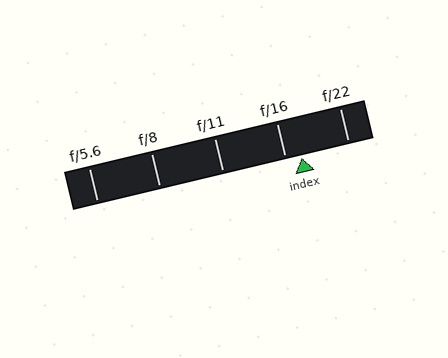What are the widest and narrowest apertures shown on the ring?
The widest aperture shown is f/5.6 and the narrowest is f/22.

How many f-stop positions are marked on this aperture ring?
There are 5 f-stop positions marked.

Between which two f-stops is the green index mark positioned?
The index mark is between f/16 and f/22.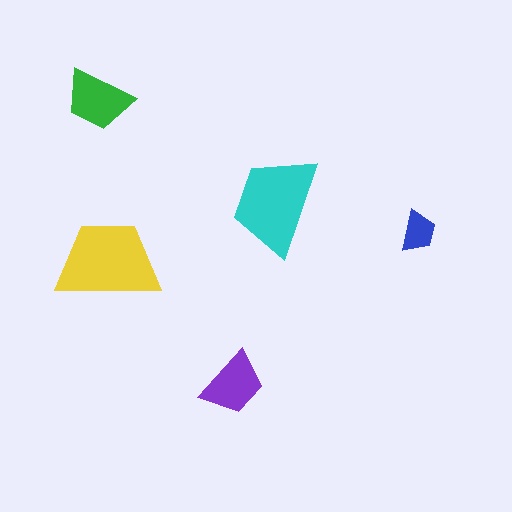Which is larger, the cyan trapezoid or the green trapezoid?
The cyan one.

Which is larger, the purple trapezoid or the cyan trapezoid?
The cyan one.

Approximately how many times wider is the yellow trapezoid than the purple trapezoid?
About 1.5 times wider.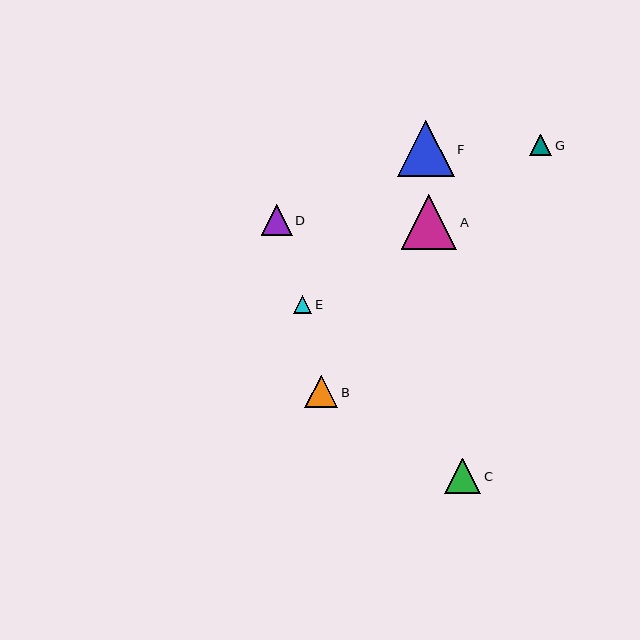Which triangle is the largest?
Triangle F is the largest with a size of approximately 56 pixels.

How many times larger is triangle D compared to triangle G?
Triangle D is approximately 1.4 times the size of triangle G.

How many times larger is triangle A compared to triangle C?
Triangle A is approximately 1.6 times the size of triangle C.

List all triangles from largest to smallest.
From largest to smallest: F, A, C, B, D, G, E.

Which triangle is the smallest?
Triangle E is the smallest with a size of approximately 19 pixels.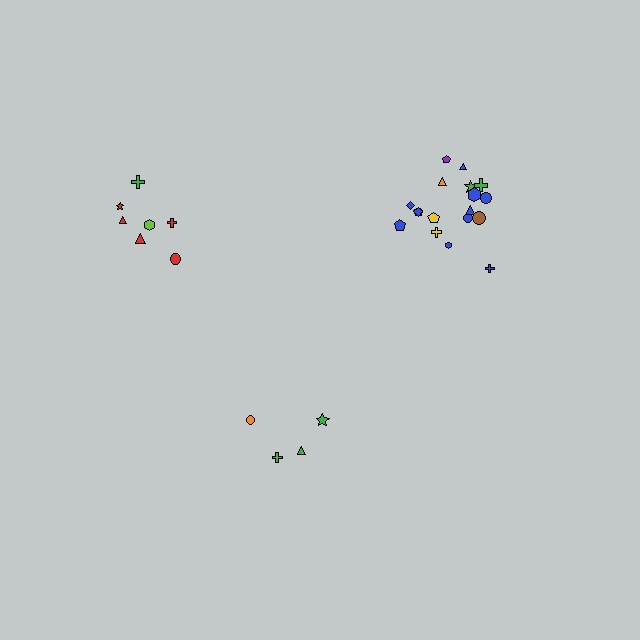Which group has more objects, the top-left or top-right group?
The top-right group.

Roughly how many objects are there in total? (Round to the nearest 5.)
Roughly 30 objects in total.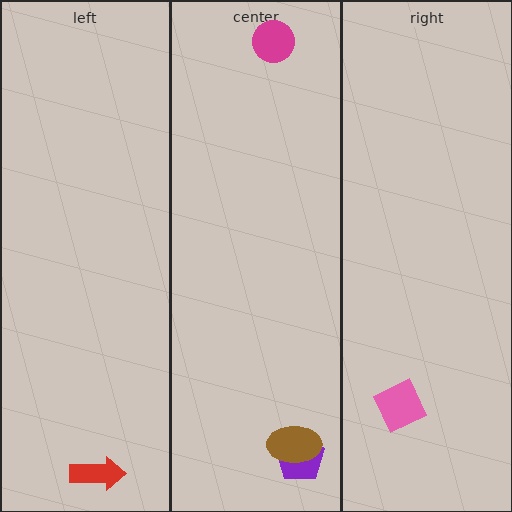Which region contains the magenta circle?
The center region.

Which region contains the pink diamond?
The right region.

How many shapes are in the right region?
1.